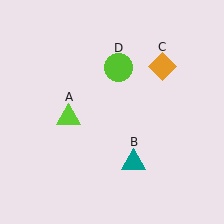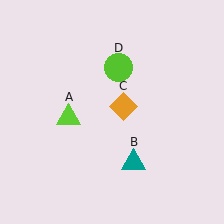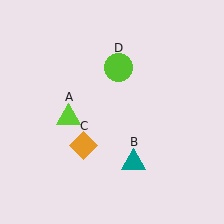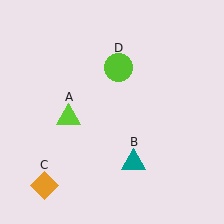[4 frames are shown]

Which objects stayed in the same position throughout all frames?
Lime triangle (object A) and teal triangle (object B) and lime circle (object D) remained stationary.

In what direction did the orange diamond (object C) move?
The orange diamond (object C) moved down and to the left.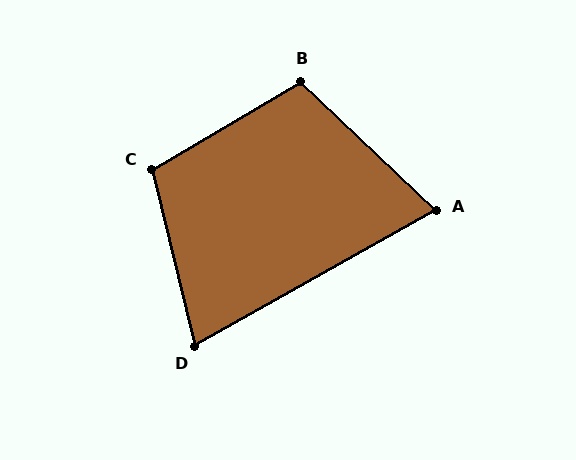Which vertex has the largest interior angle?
C, at approximately 107 degrees.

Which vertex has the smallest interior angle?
A, at approximately 73 degrees.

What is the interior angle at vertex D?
Approximately 74 degrees (acute).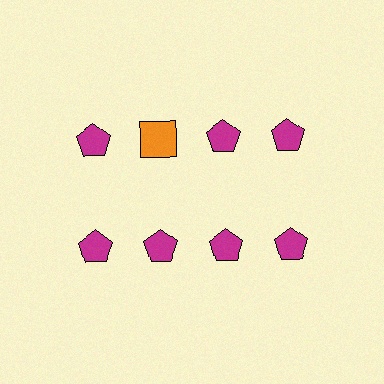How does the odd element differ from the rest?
It differs in both color (orange instead of magenta) and shape (square instead of pentagon).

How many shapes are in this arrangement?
There are 8 shapes arranged in a grid pattern.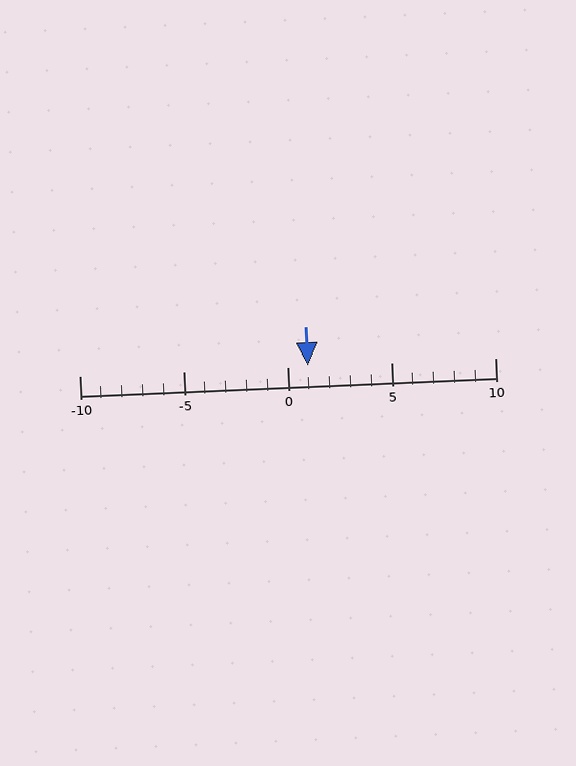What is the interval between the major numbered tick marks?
The major tick marks are spaced 5 units apart.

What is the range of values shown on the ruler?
The ruler shows values from -10 to 10.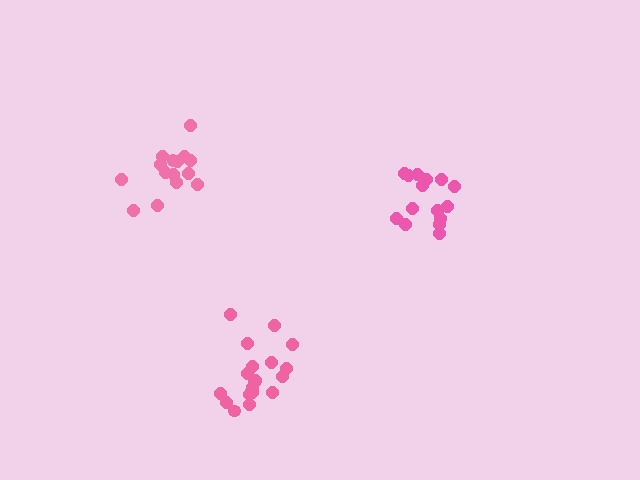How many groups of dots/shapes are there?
There are 3 groups.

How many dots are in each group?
Group 1: 20 dots, Group 2: 15 dots, Group 3: 15 dots (50 total).